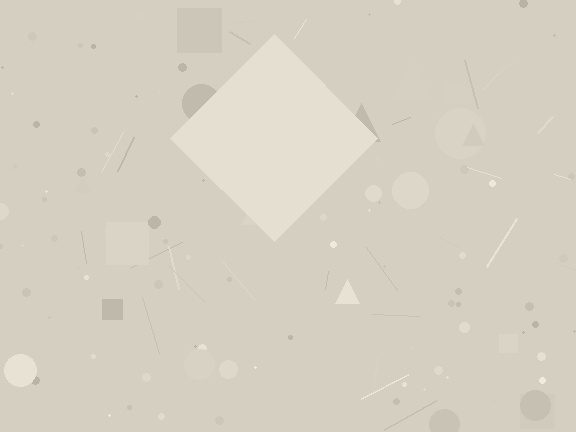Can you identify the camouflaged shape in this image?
The camouflaged shape is a diamond.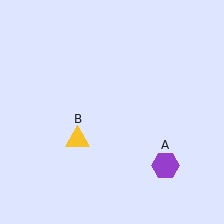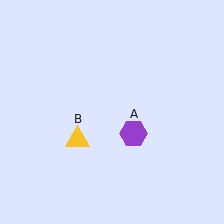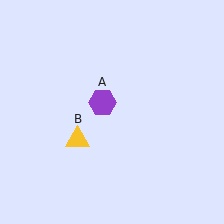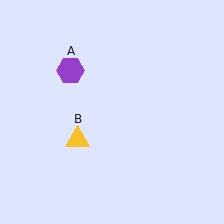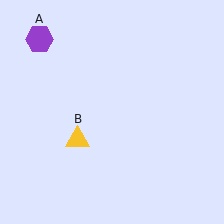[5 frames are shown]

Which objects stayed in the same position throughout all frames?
Yellow triangle (object B) remained stationary.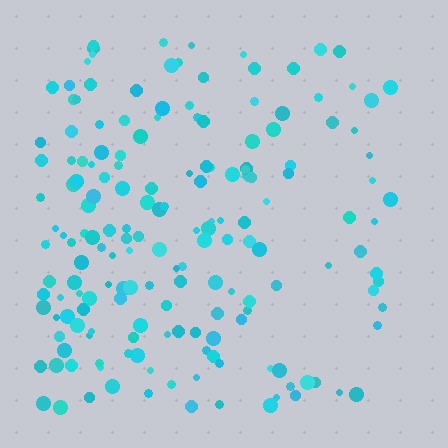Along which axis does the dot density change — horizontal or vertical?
Horizontal.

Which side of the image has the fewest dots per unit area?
The right.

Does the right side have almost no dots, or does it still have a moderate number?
Still a moderate number, just noticeably fewer than the left.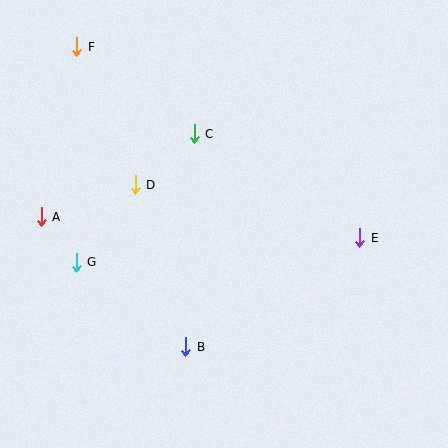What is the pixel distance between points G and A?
The distance between G and A is 57 pixels.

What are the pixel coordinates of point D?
Point D is at (135, 185).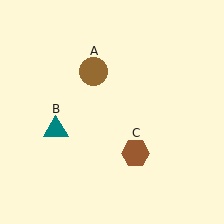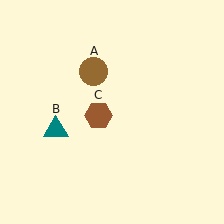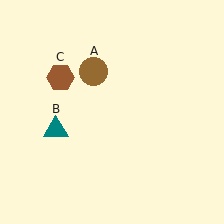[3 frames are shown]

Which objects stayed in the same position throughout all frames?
Brown circle (object A) and teal triangle (object B) remained stationary.